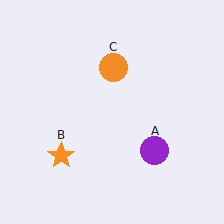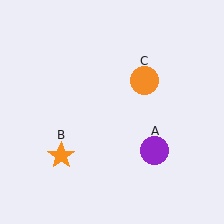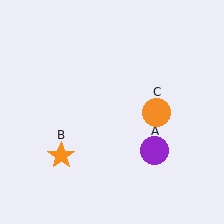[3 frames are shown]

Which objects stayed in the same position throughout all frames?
Purple circle (object A) and orange star (object B) remained stationary.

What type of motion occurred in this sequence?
The orange circle (object C) rotated clockwise around the center of the scene.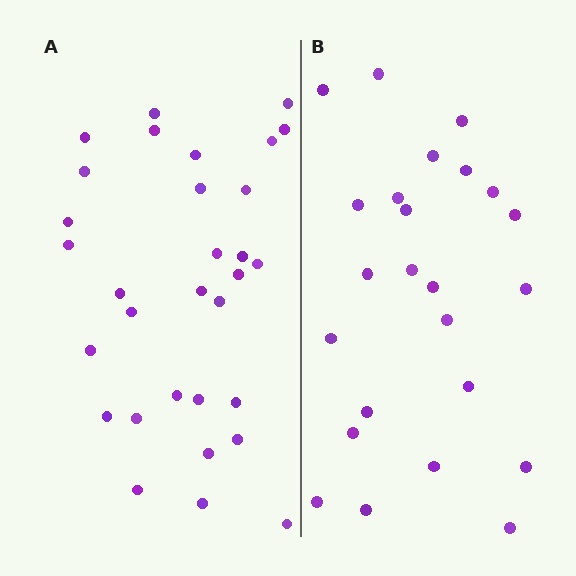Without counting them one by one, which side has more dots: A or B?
Region A (the left region) has more dots.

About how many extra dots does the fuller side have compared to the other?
Region A has roughly 8 or so more dots than region B.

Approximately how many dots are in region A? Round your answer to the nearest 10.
About 30 dots. (The exact count is 31, which rounds to 30.)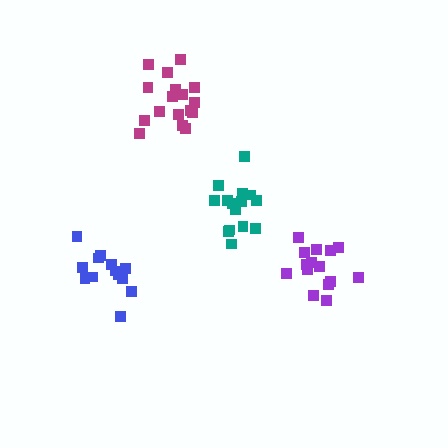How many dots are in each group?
Group 1: 15 dots, Group 2: 17 dots, Group 3: 15 dots, Group 4: 13 dots (60 total).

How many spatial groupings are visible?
There are 4 spatial groupings.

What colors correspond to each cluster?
The clusters are colored: teal, magenta, purple, blue.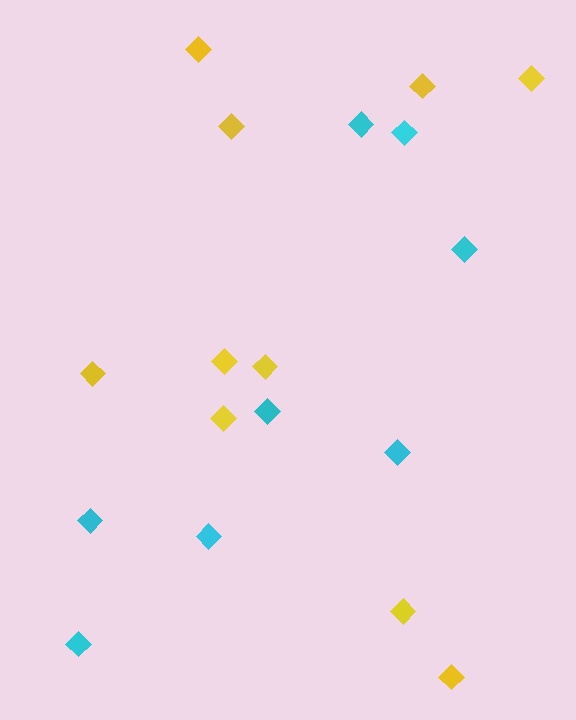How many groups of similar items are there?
There are 2 groups: one group of yellow diamonds (10) and one group of cyan diamonds (8).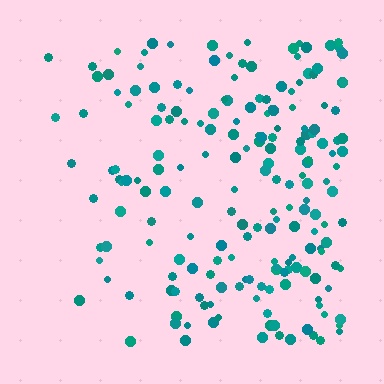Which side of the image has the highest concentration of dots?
The right.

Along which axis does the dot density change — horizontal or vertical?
Horizontal.